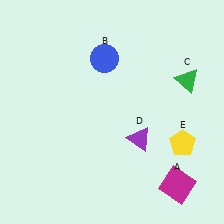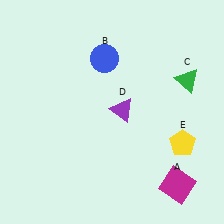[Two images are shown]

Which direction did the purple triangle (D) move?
The purple triangle (D) moved up.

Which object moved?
The purple triangle (D) moved up.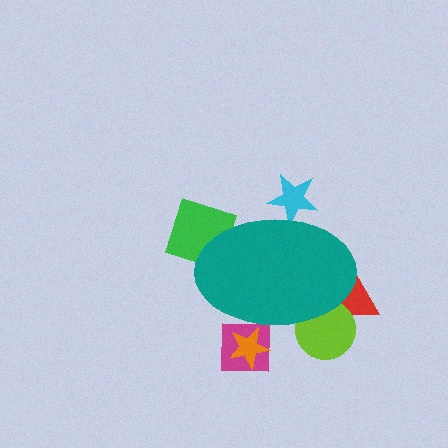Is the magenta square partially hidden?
Yes, the magenta square is partially hidden behind the teal ellipse.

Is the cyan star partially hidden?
Yes, the cyan star is partially hidden behind the teal ellipse.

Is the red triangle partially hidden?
Yes, the red triangle is partially hidden behind the teal ellipse.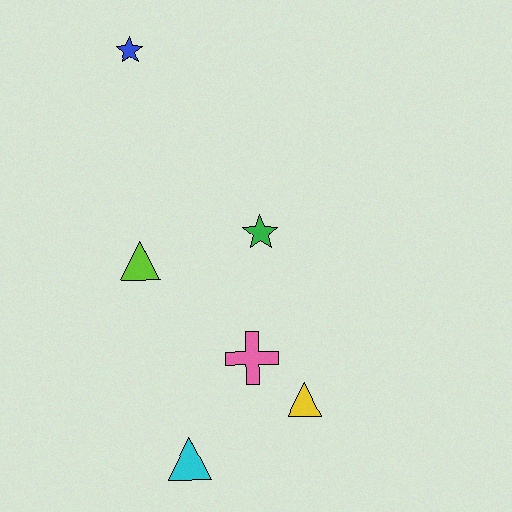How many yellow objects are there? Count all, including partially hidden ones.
There is 1 yellow object.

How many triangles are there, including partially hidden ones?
There are 3 triangles.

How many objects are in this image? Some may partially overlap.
There are 6 objects.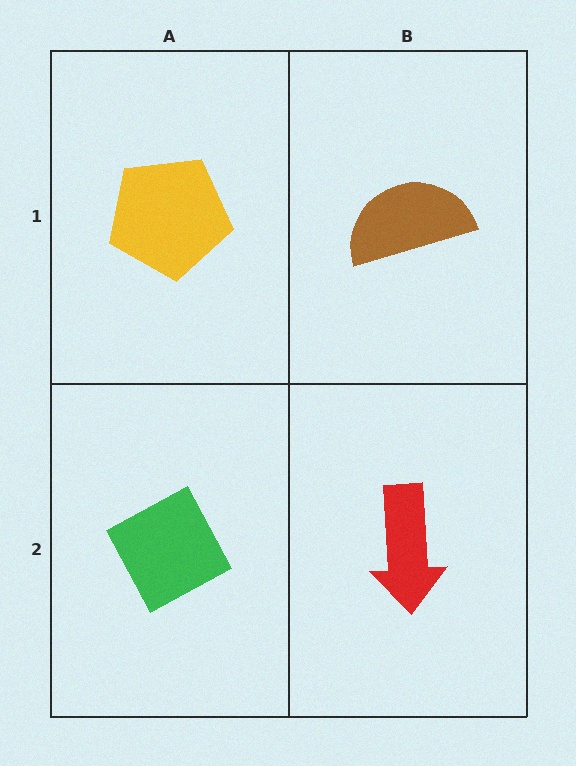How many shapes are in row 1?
2 shapes.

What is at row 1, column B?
A brown semicircle.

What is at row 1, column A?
A yellow pentagon.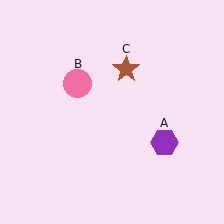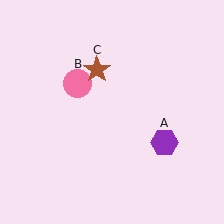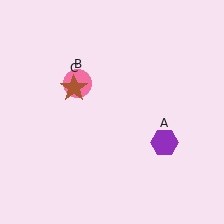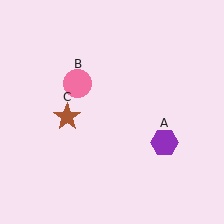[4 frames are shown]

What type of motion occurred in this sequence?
The brown star (object C) rotated counterclockwise around the center of the scene.